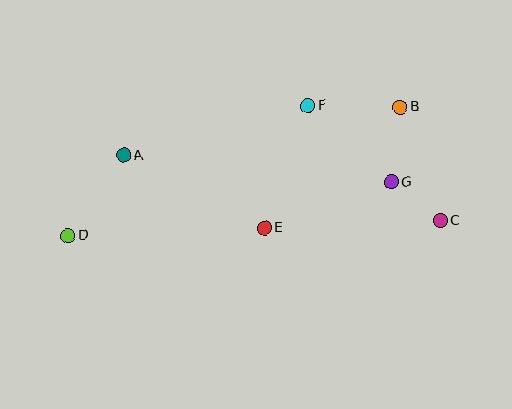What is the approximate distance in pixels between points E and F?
The distance between E and F is approximately 130 pixels.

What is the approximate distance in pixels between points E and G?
The distance between E and G is approximately 135 pixels.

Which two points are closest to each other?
Points C and G are closest to each other.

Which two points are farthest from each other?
Points C and D are farthest from each other.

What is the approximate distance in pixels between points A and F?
The distance between A and F is approximately 191 pixels.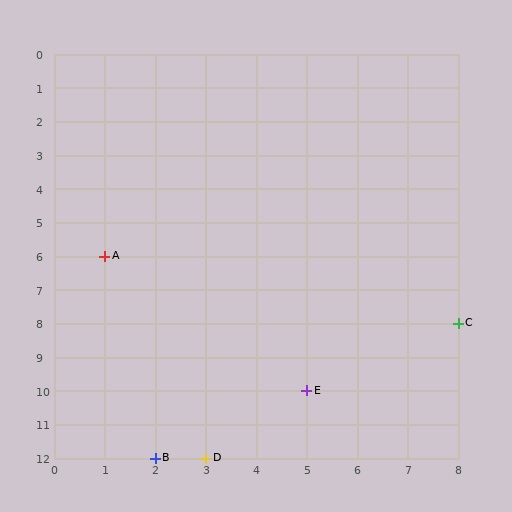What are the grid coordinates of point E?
Point E is at grid coordinates (5, 10).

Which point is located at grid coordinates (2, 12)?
Point B is at (2, 12).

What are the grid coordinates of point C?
Point C is at grid coordinates (8, 8).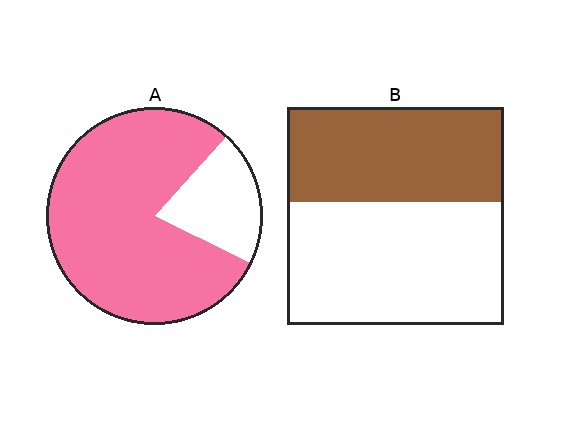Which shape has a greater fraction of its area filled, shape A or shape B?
Shape A.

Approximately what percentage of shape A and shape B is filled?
A is approximately 80% and B is approximately 45%.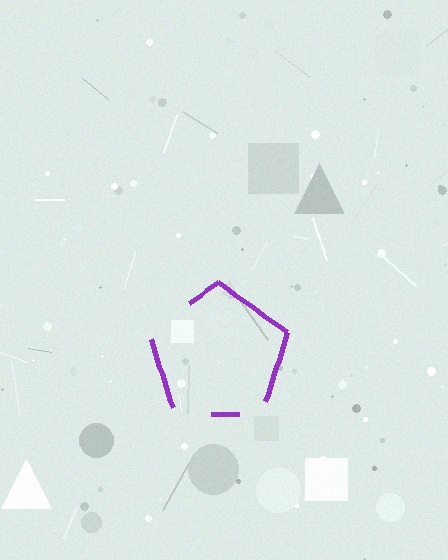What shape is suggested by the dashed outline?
The dashed outline suggests a pentagon.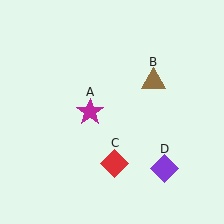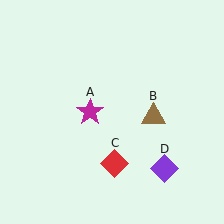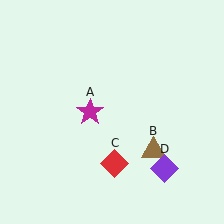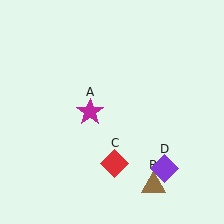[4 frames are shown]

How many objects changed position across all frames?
1 object changed position: brown triangle (object B).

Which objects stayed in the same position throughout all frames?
Magenta star (object A) and red diamond (object C) and purple diamond (object D) remained stationary.